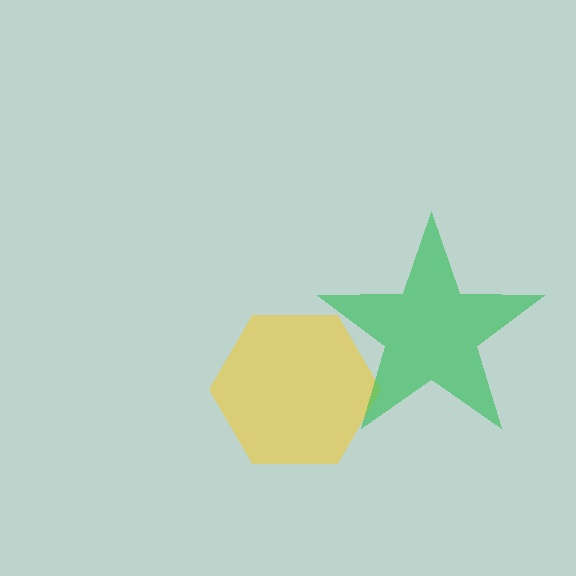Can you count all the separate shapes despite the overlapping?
Yes, there are 2 separate shapes.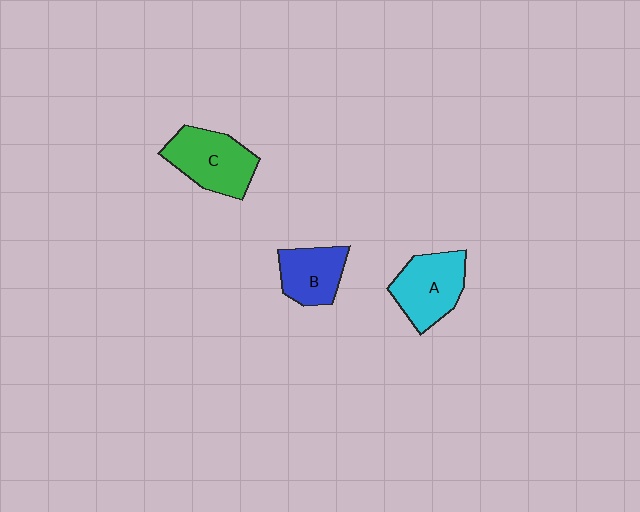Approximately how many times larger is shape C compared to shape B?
Approximately 1.3 times.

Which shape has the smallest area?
Shape B (blue).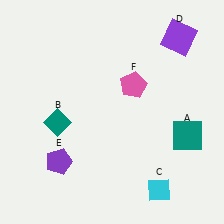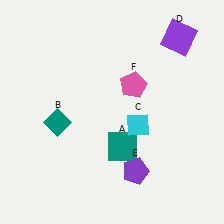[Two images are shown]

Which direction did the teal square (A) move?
The teal square (A) moved left.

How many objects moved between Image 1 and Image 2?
3 objects moved between the two images.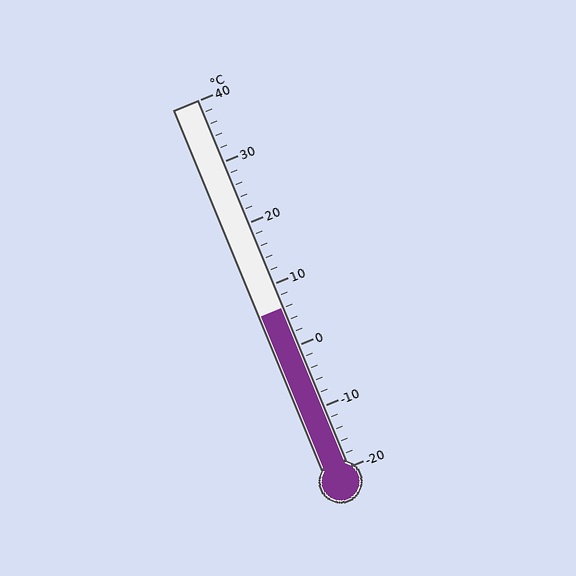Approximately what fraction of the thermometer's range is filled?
The thermometer is filled to approximately 45% of its range.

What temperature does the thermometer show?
The thermometer shows approximately 6°C.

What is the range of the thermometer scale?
The thermometer scale ranges from -20°C to 40°C.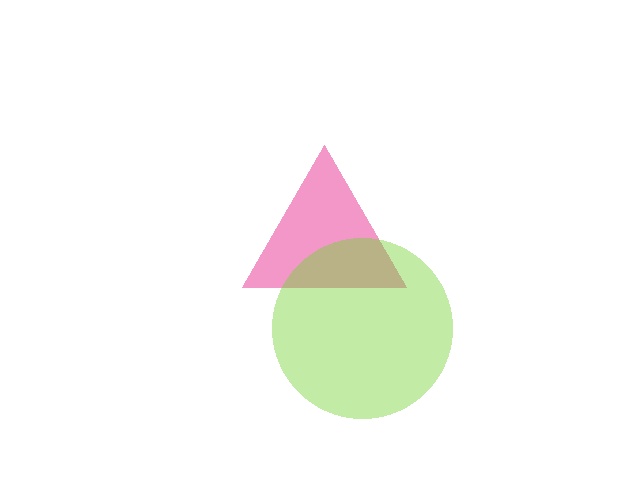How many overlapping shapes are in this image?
There are 2 overlapping shapes in the image.